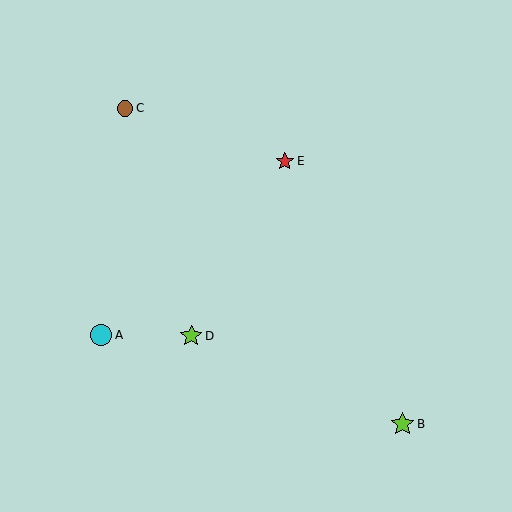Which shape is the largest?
The lime star (labeled B) is the largest.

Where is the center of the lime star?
The center of the lime star is at (191, 336).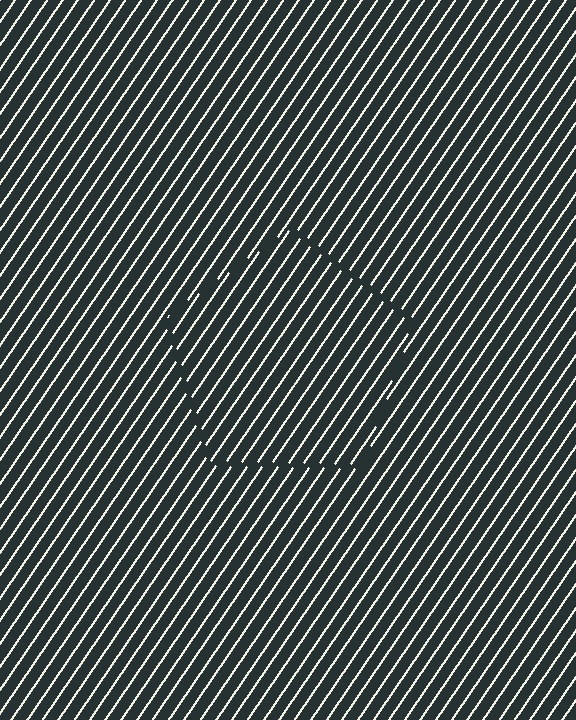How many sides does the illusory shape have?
5 sides — the line-ends trace a pentagon.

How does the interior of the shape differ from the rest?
The interior of the shape contains the same grating, shifted by half a period — the contour is defined by the phase discontinuity where line-ends from the inner and outer gratings abut.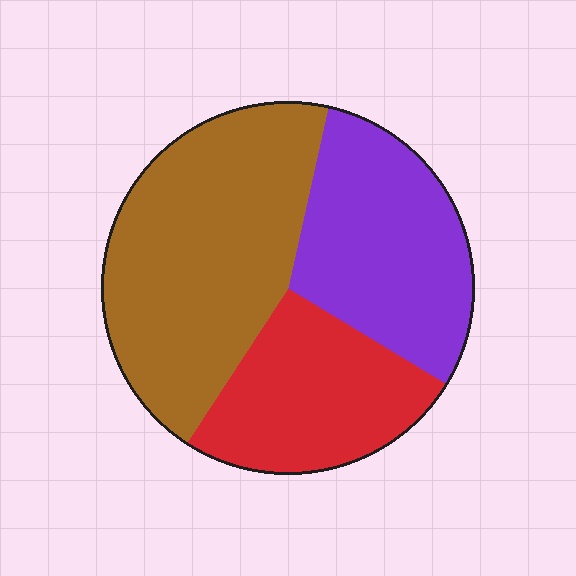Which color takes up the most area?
Brown, at roughly 45%.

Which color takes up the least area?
Red, at roughly 25%.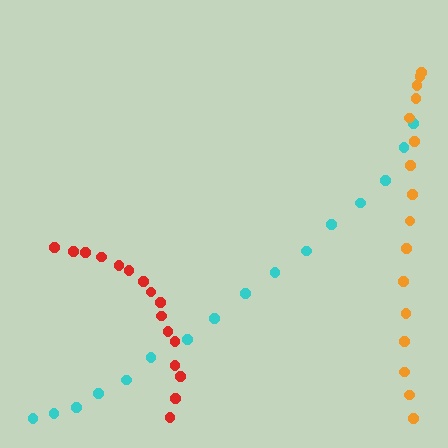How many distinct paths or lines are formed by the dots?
There are 3 distinct paths.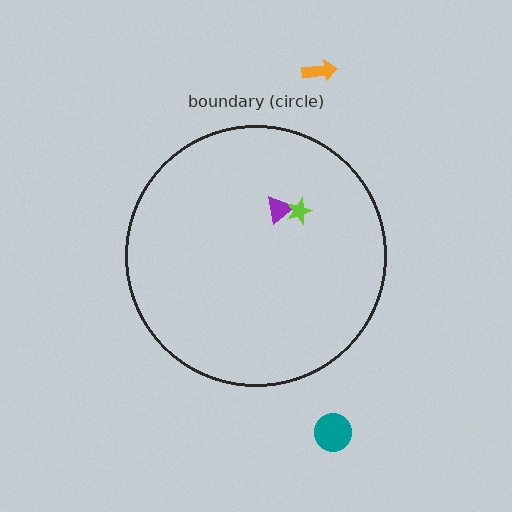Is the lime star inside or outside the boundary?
Inside.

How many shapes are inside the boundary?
2 inside, 2 outside.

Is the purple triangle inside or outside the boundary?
Inside.